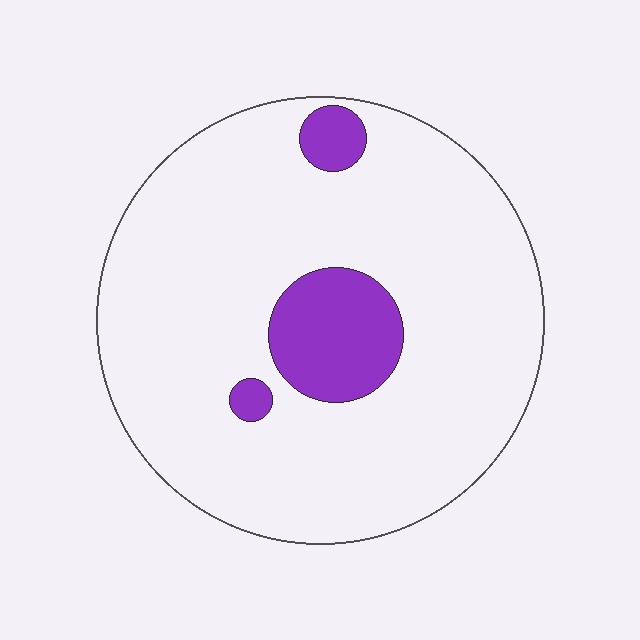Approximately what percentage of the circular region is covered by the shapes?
Approximately 10%.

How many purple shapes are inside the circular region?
3.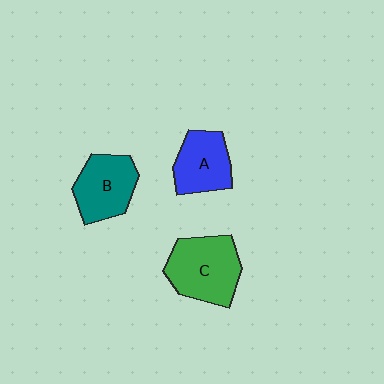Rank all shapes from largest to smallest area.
From largest to smallest: C (green), B (teal), A (blue).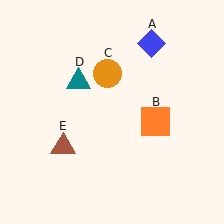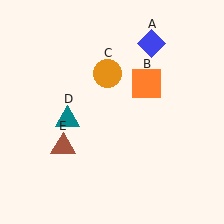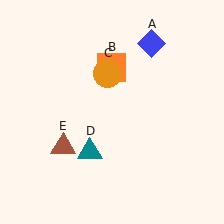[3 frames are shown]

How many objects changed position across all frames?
2 objects changed position: orange square (object B), teal triangle (object D).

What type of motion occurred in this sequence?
The orange square (object B), teal triangle (object D) rotated counterclockwise around the center of the scene.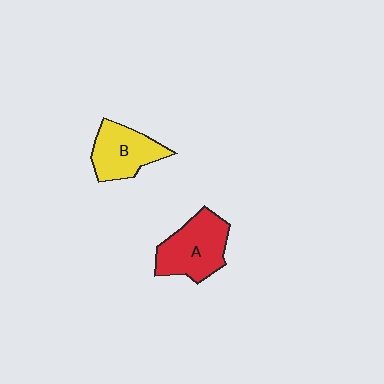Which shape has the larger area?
Shape A (red).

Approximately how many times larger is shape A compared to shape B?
Approximately 1.2 times.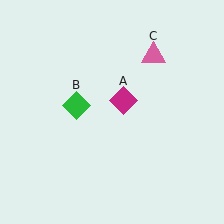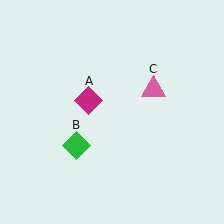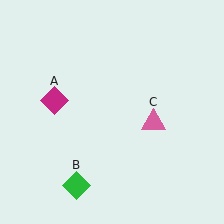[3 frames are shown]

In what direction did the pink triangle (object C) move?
The pink triangle (object C) moved down.